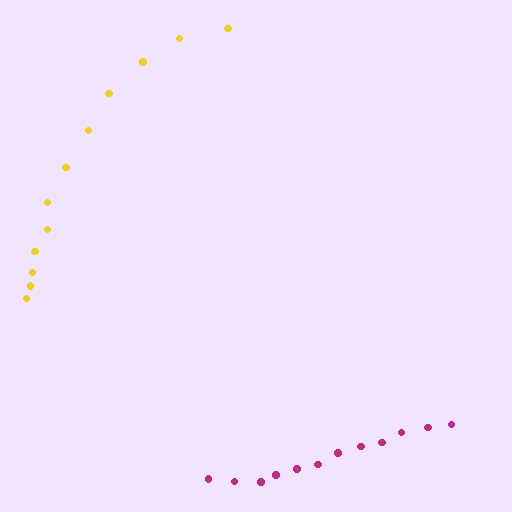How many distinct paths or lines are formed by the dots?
There are 2 distinct paths.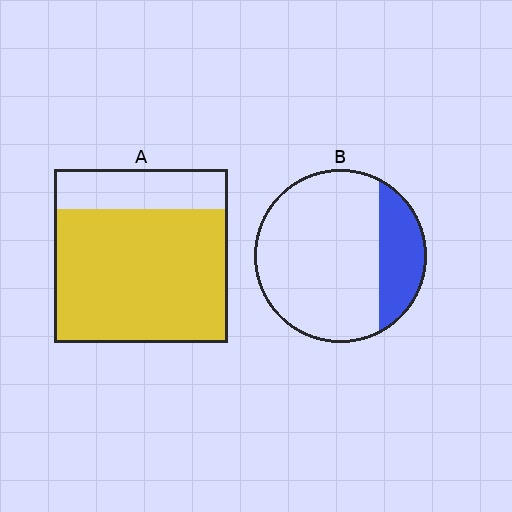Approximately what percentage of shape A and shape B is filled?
A is approximately 75% and B is approximately 25%.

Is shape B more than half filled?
No.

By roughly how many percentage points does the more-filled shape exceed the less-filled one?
By roughly 55 percentage points (A over B).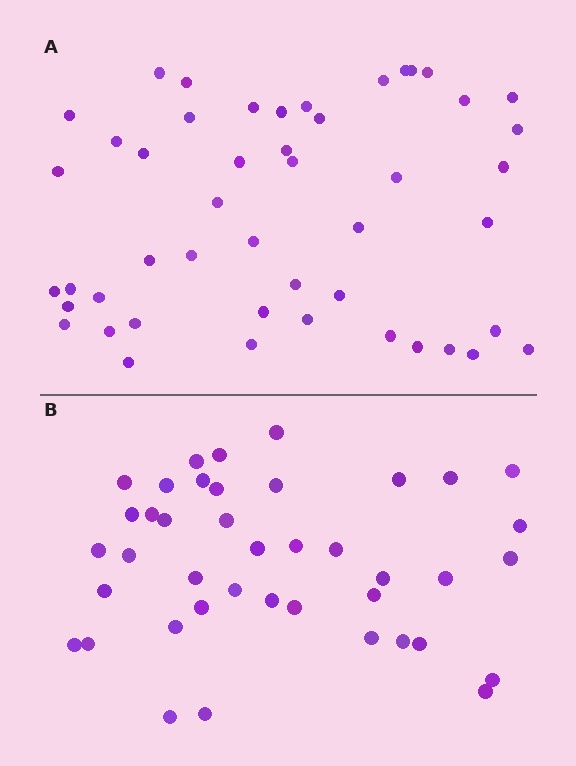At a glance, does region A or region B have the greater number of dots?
Region A (the top region) has more dots.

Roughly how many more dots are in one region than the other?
Region A has roughly 8 or so more dots than region B.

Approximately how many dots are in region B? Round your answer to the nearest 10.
About 40 dots. (The exact count is 41, which rounds to 40.)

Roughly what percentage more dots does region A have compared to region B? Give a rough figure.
About 15% more.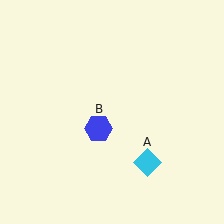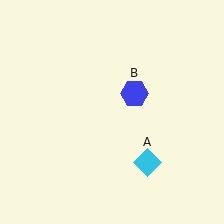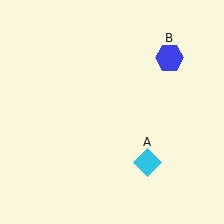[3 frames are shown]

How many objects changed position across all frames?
1 object changed position: blue hexagon (object B).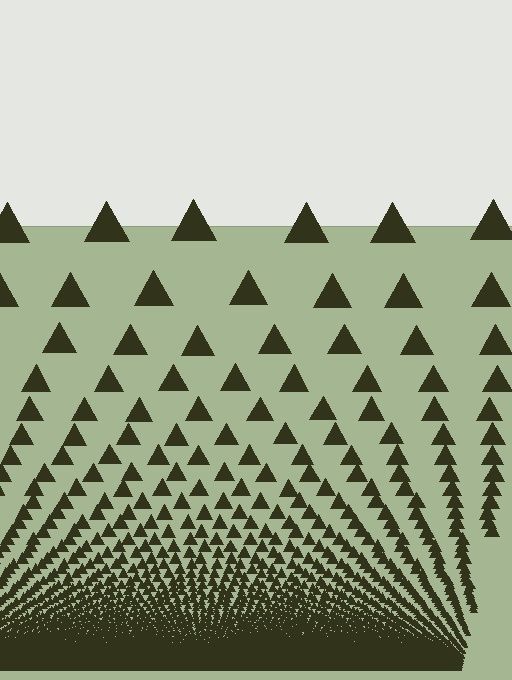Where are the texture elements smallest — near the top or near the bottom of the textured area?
Near the bottom.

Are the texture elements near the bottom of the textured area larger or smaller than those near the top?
Smaller. The gradient is inverted — elements near the bottom are smaller and denser.